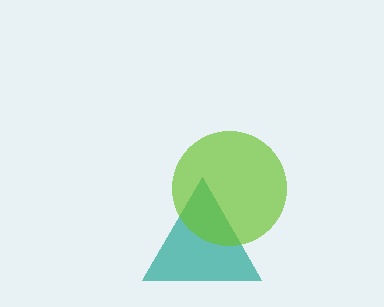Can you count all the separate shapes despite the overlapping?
Yes, there are 2 separate shapes.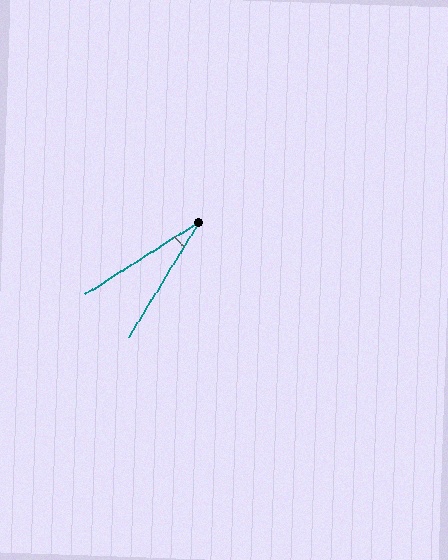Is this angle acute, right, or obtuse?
It is acute.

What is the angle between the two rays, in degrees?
Approximately 26 degrees.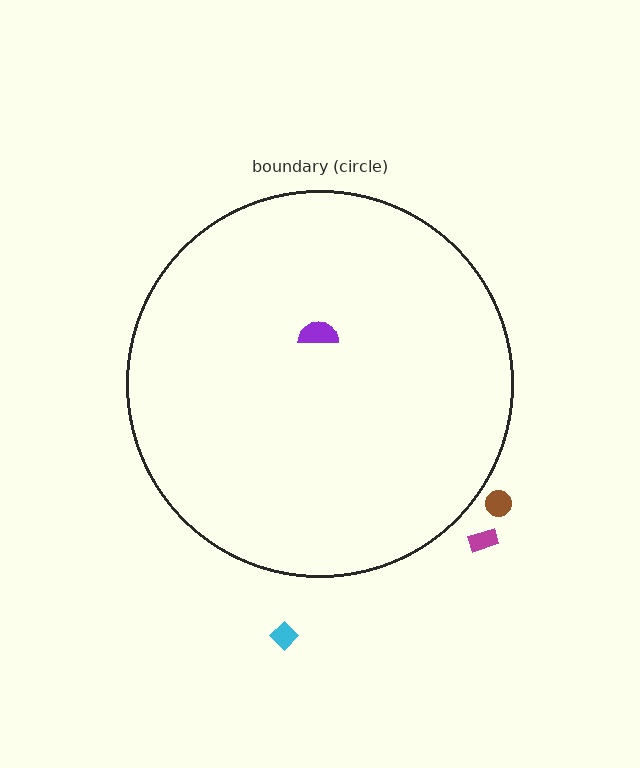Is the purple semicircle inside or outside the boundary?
Inside.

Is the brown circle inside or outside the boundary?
Outside.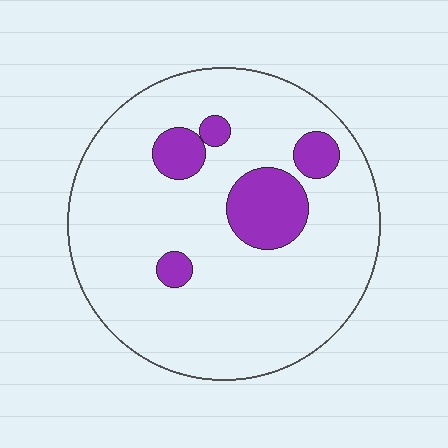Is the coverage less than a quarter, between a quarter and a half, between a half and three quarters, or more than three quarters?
Less than a quarter.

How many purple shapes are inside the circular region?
5.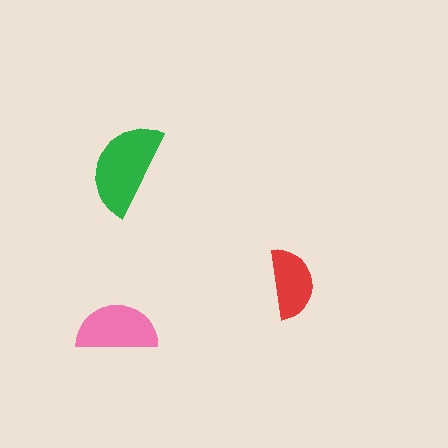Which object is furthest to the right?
The red semicircle is rightmost.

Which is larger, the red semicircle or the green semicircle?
The green one.